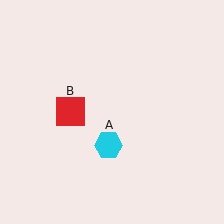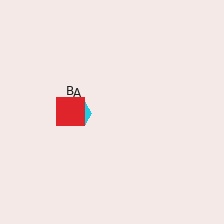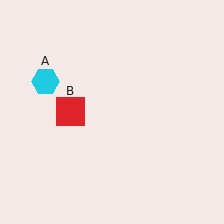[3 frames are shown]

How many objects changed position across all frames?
1 object changed position: cyan hexagon (object A).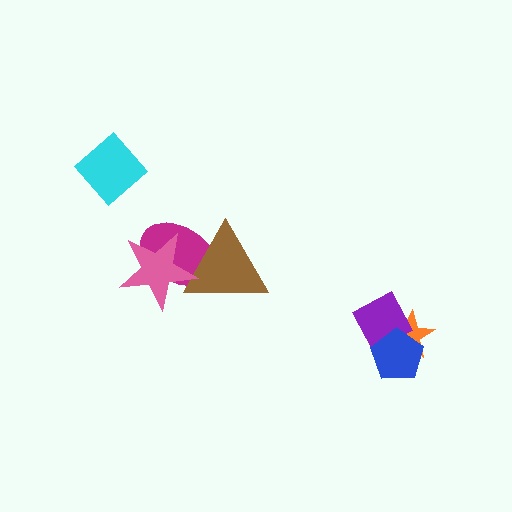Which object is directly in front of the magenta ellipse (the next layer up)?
The brown triangle is directly in front of the magenta ellipse.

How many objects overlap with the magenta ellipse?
2 objects overlap with the magenta ellipse.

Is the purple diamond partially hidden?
Yes, it is partially covered by another shape.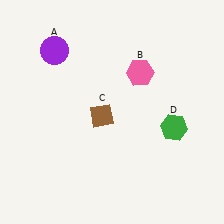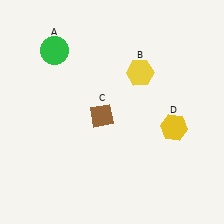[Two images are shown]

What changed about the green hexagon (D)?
In Image 1, D is green. In Image 2, it changed to yellow.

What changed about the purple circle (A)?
In Image 1, A is purple. In Image 2, it changed to green.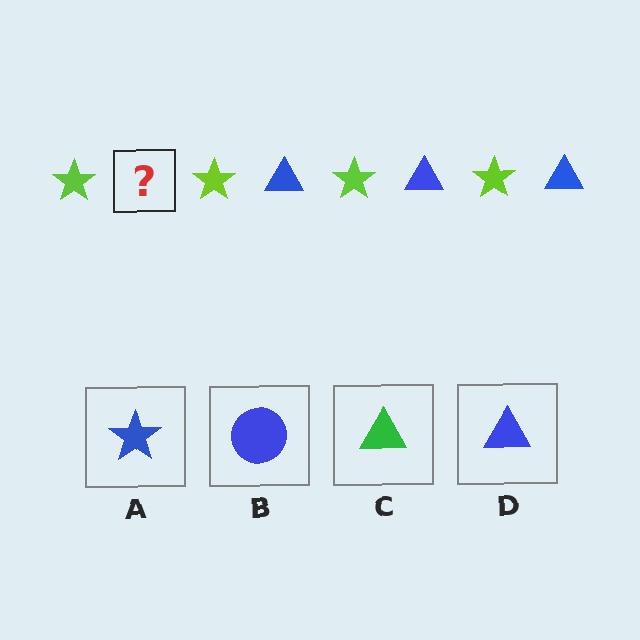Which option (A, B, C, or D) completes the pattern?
D.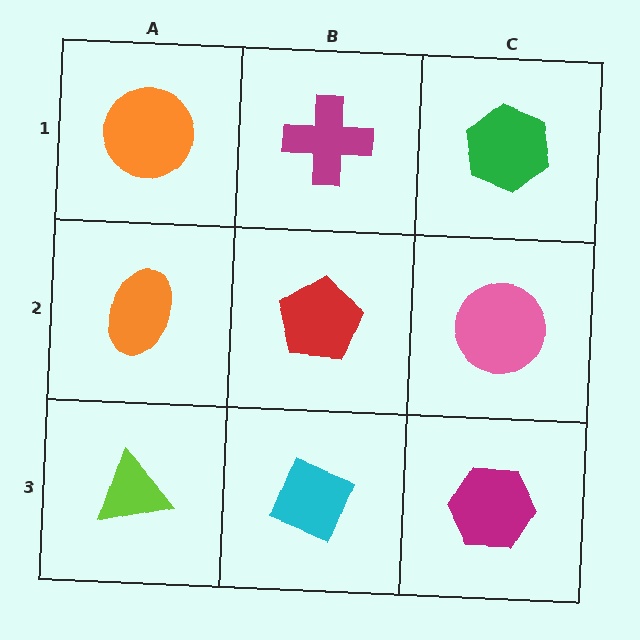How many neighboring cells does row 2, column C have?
3.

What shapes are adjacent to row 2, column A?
An orange circle (row 1, column A), a lime triangle (row 3, column A), a red pentagon (row 2, column B).